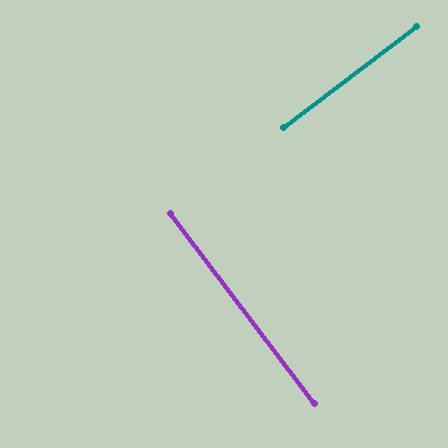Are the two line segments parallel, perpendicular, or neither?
Perpendicular — they meet at approximately 90°.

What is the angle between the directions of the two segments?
Approximately 90 degrees.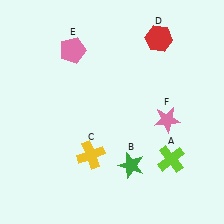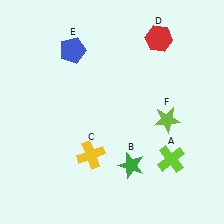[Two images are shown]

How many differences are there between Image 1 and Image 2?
There are 2 differences between the two images.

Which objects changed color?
E changed from pink to blue. F changed from pink to lime.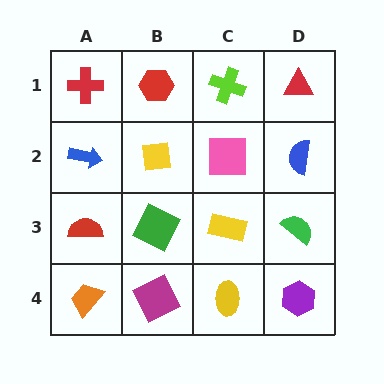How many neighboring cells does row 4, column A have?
2.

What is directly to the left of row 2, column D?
A pink square.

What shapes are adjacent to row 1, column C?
A pink square (row 2, column C), a red hexagon (row 1, column B), a red triangle (row 1, column D).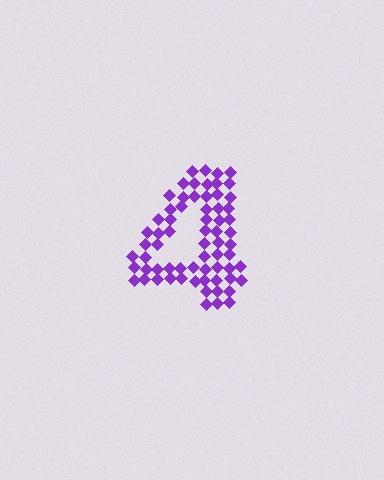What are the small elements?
The small elements are diamonds.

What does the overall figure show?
The overall figure shows the digit 4.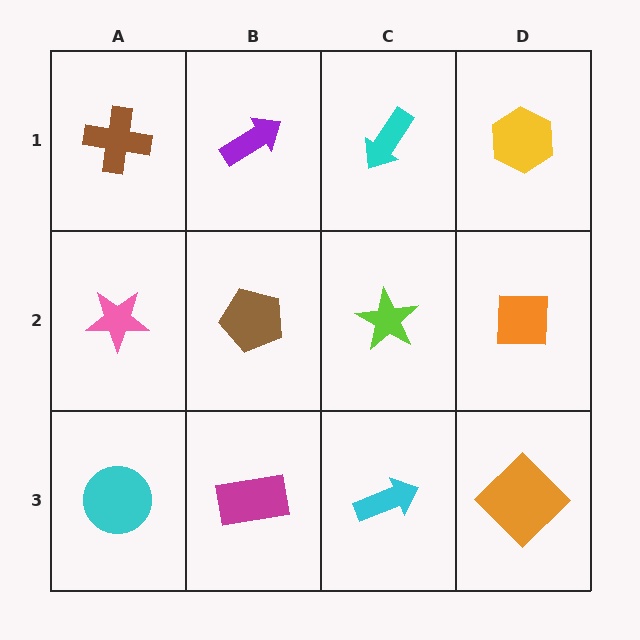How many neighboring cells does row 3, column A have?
2.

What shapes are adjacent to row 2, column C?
A cyan arrow (row 1, column C), a cyan arrow (row 3, column C), a brown pentagon (row 2, column B), an orange square (row 2, column D).